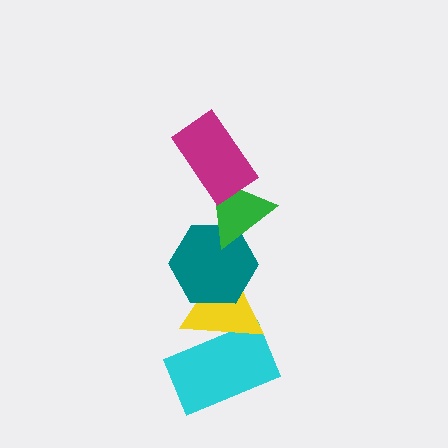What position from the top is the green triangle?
The green triangle is 2nd from the top.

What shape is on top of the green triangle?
The magenta rectangle is on top of the green triangle.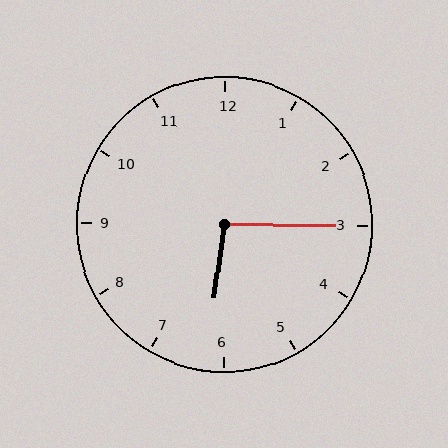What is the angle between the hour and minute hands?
Approximately 98 degrees.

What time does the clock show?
6:15.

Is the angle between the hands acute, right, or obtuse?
It is obtuse.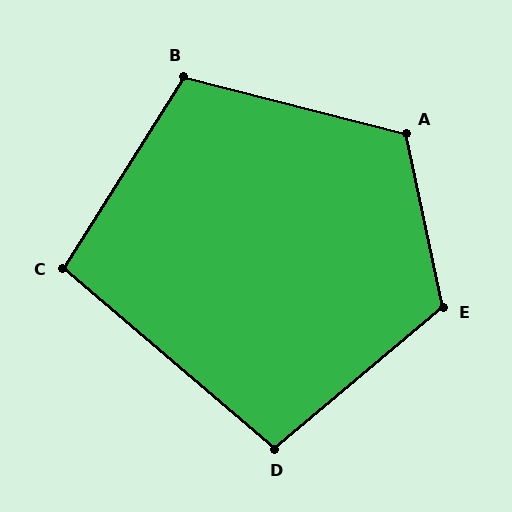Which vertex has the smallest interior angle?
C, at approximately 98 degrees.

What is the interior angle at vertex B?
Approximately 108 degrees (obtuse).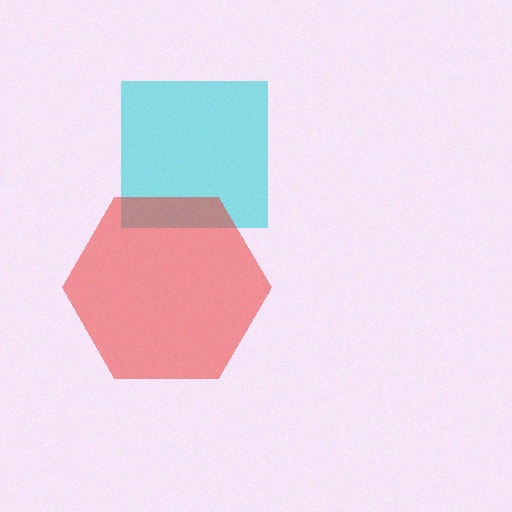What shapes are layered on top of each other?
The layered shapes are: a cyan square, a red hexagon.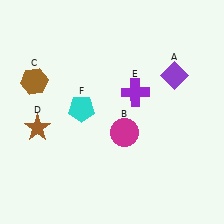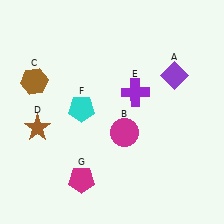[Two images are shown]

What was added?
A magenta pentagon (G) was added in Image 2.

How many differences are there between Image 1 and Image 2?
There is 1 difference between the two images.